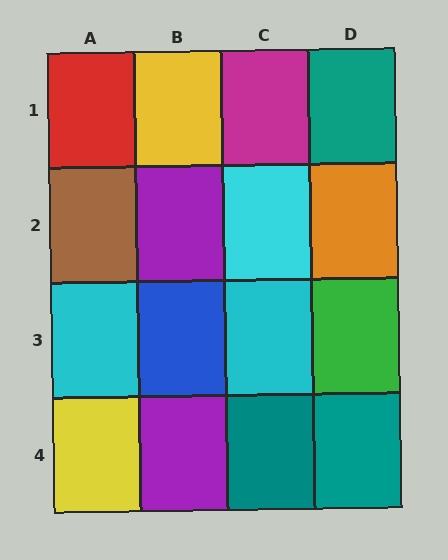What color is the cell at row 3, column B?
Blue.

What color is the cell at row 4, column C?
Teal.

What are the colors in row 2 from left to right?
Brown, purple, cyan, orange.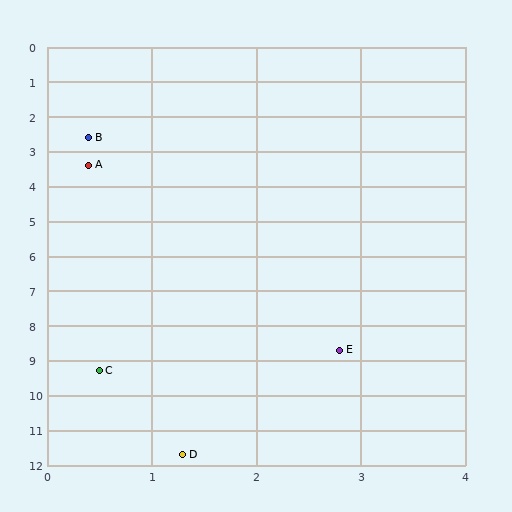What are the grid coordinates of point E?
Point E is at approximately (2.8, 8.7).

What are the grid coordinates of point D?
Point D is at approximately (1.3, 11.7).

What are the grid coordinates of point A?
Point A is at approximately (0.4, 3.4).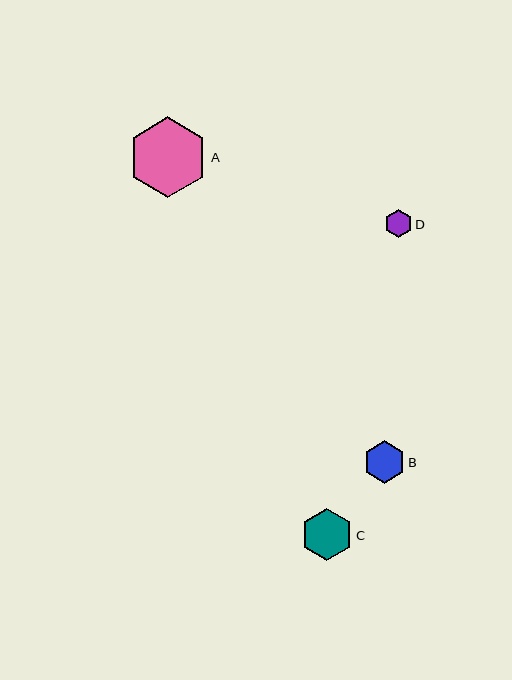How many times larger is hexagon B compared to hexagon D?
Hexagon B is approximately 1.5 times the size of hexagon D.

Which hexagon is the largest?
Hexagon A is the largest with a size of approximately 81 pixels.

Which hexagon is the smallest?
Hexagon D is the smallest with a size of approximately 28 pixels.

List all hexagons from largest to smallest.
From largest to smallest: A, C, B, D.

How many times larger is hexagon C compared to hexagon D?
Hexagon C is approximately 1.9 times the size of hexagon D.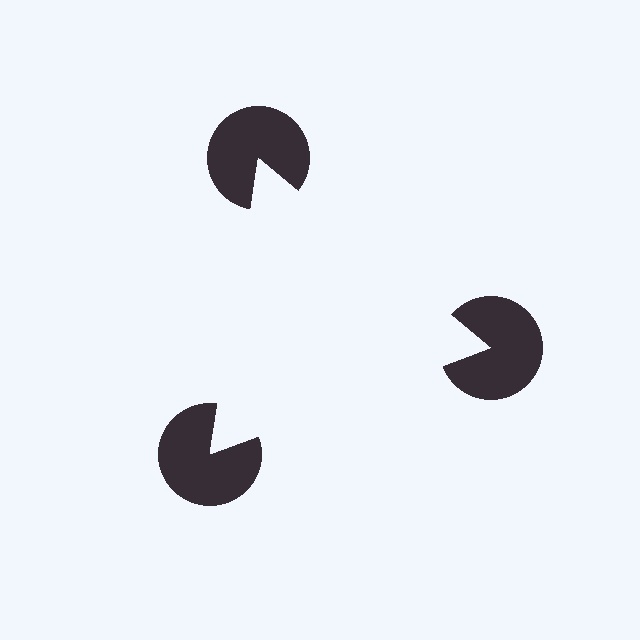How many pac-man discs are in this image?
There are 3 — one at each vertex of the illusory triangle.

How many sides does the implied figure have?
3 sides.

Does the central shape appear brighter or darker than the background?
It typically appears slightly brighter than the background, even though no actual brightness change is drawn.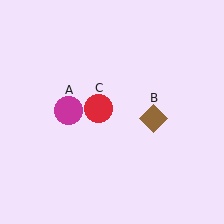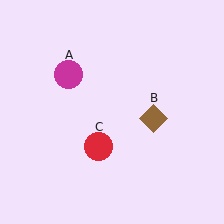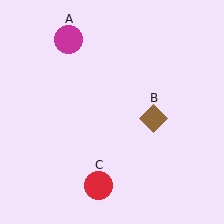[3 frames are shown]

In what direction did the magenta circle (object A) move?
The magenta circle (object A) moved up.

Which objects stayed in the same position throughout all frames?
Brown diamond (object B) remained stationary.